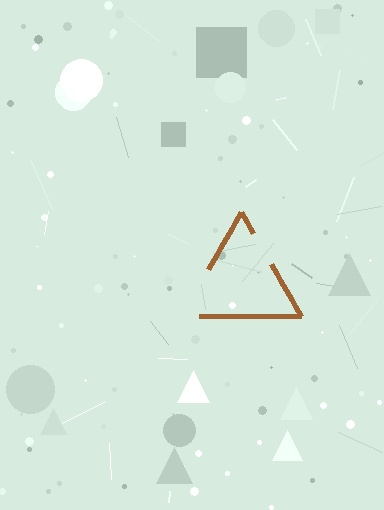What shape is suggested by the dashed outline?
The dashed outline suggests a triangle.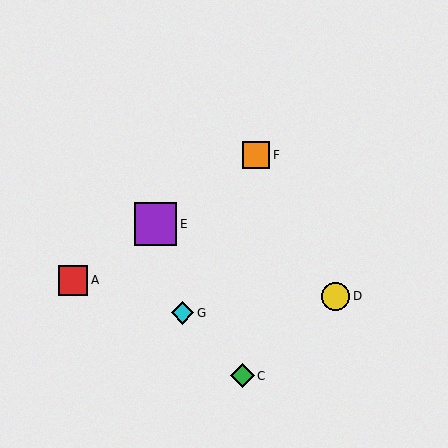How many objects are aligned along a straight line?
4 objects (A, B, E, F) are aligned along a straight line.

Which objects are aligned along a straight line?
Objects A, B, E, F are aligned along a straight line.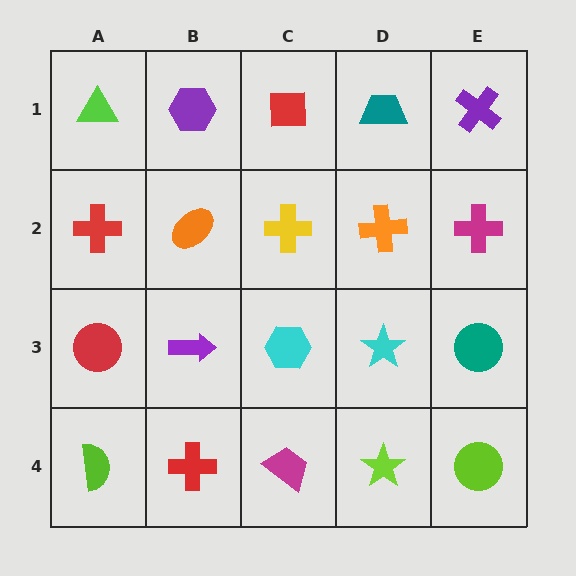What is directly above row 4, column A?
A red circle.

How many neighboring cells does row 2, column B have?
4.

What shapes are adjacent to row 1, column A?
A red cross (row 2, column A), a purple hexagon (row 1, column B).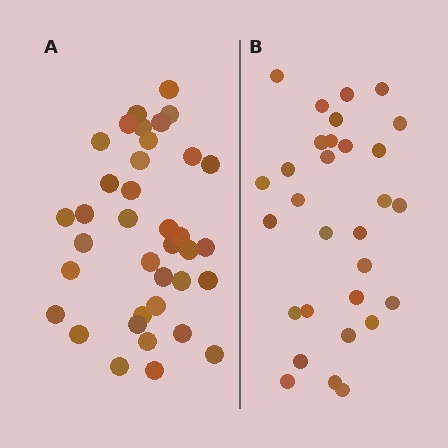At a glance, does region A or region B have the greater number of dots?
Region A (the left region) has more dots.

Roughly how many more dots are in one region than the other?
Region A has roughly 8 or so more dots than region B.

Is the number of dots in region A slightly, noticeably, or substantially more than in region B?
Region A has only slightly more — the two regions are fairly close. The ratio is roughly 1.2 to 1.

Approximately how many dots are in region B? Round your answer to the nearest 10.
About 30 dots.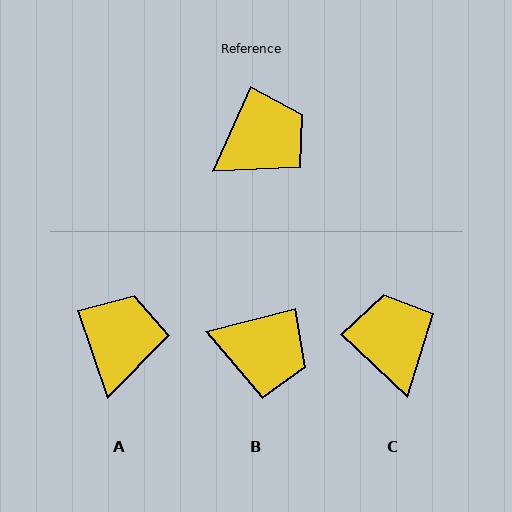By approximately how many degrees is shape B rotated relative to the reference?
Approximately 52 degrees clockwise.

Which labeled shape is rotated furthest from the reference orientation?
C, about 71 degrees away.